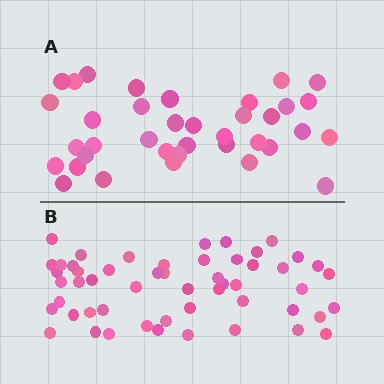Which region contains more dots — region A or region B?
Region B (the bottom region) has more dots.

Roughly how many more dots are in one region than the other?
Region B has approximately 15 more dots than region A.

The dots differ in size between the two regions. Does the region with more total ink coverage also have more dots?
No. Region A has more total ink coverage because its dots are larger, but region B actually contains more individual dots. Total area can be misleading — the number of items is what matters here.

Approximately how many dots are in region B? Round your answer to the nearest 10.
About 50 dots. (The exact count is 53, which rounds to 50.)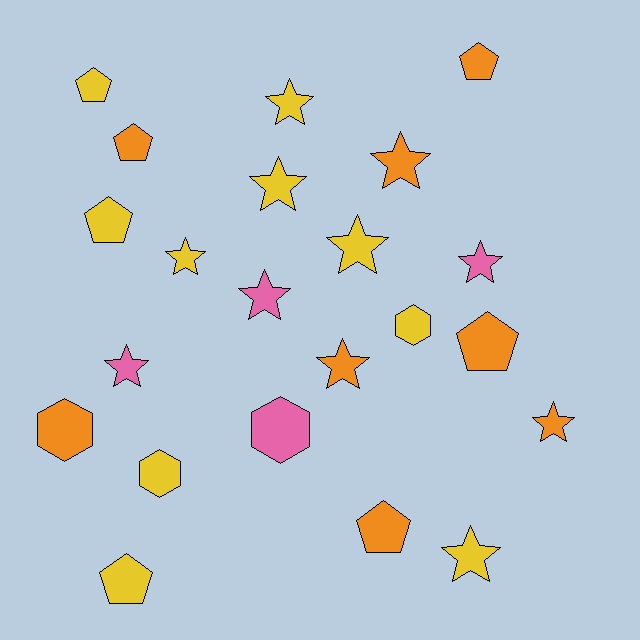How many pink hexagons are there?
There is 1 pink hexagon.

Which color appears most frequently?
Yellow, with 10 objects.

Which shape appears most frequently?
Star, with 11 objects.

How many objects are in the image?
There are 22 objects.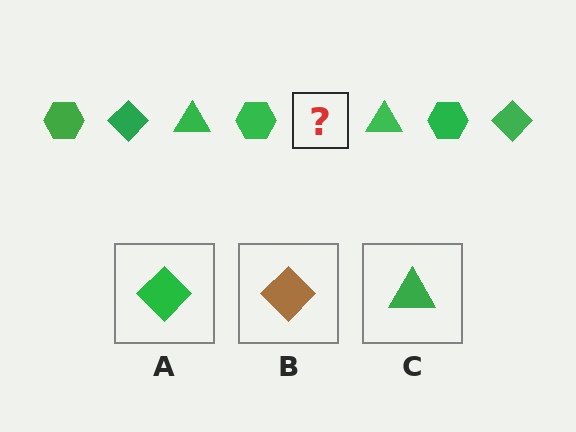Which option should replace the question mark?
Option A.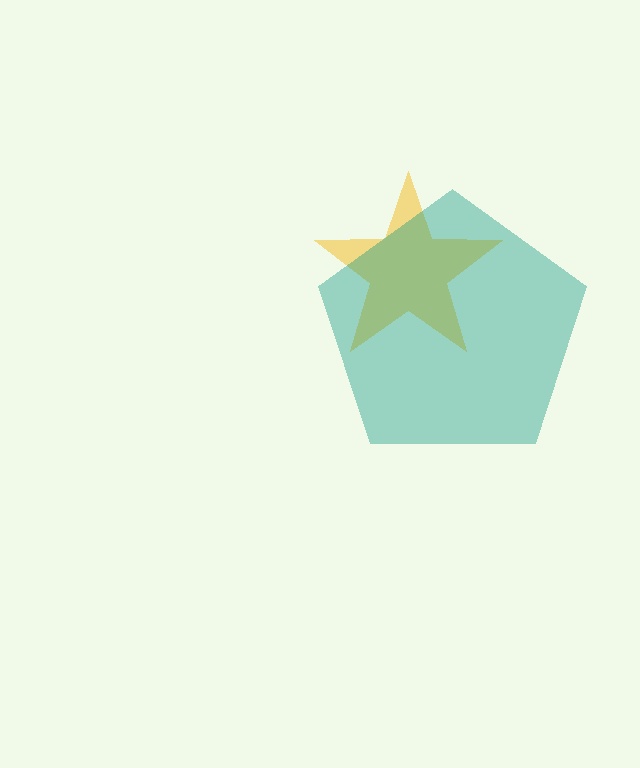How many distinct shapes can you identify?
There are 2 distinct shapes: a yellow star, a teal pentagon.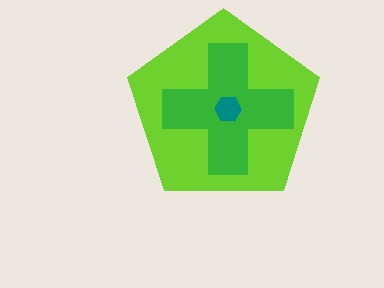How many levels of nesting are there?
3.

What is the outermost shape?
The lime pentagon.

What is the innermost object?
The teal hexagon.